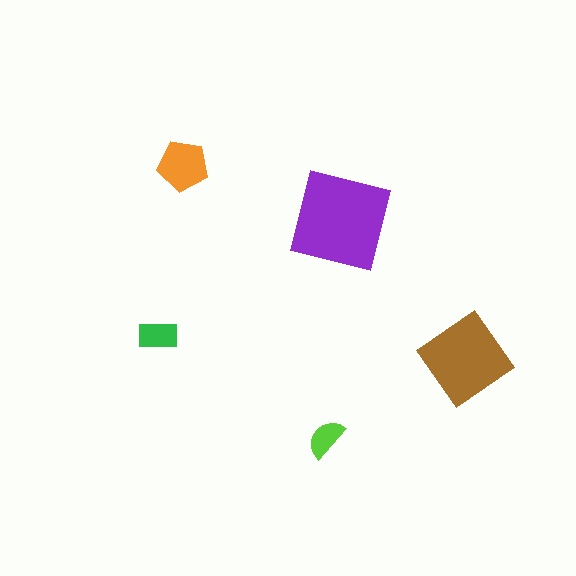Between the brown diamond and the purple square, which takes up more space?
The purple square.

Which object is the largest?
The purple square.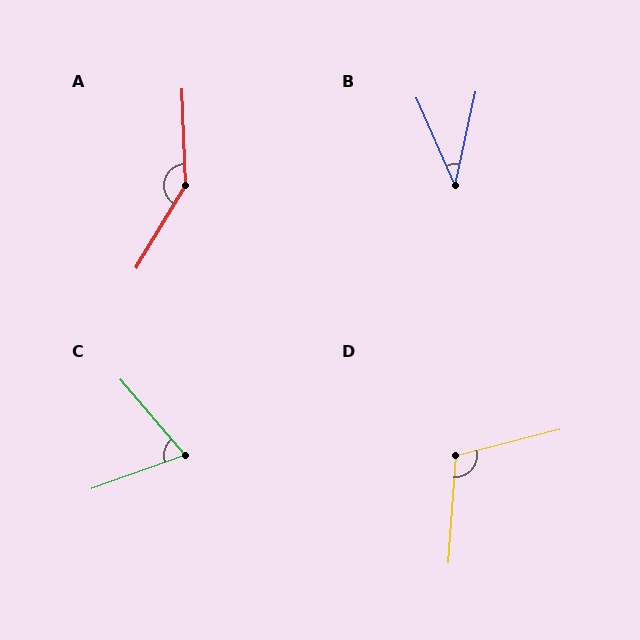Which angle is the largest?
A, at approximately 147 degrees.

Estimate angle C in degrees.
Approximately 69 degrees.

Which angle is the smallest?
B, at approximately 36 degrees.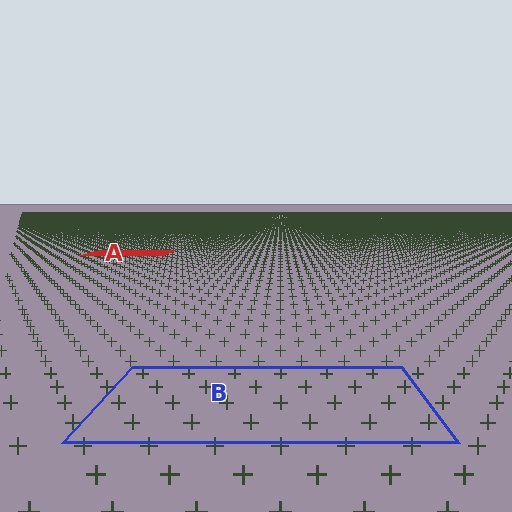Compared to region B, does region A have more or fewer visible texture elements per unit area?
Region A has more texture elements per unit area — they are packed more densely because it is farther away.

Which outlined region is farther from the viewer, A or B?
Region A is farther from the viewer — the texture elements inside it appear smaller and more densely packed.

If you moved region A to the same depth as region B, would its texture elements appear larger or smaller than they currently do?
They would appear larger. At a closer depth, the same texture elements are projected at a bigger on-screen size.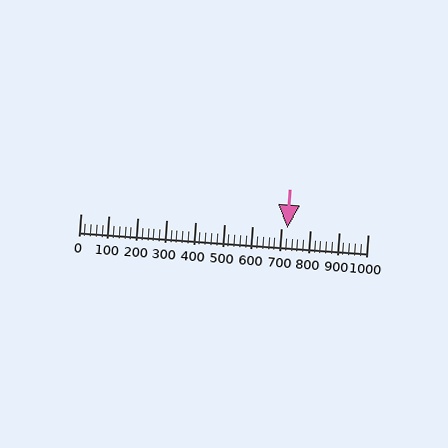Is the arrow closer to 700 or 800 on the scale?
The arrow is closer to 700.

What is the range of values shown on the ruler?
The ruler shows values from 0 to 1000.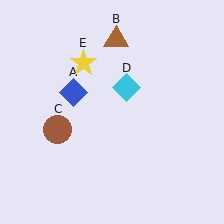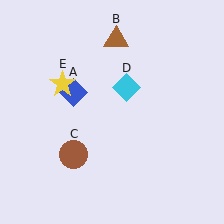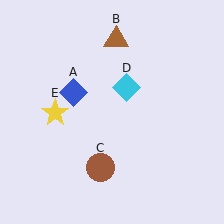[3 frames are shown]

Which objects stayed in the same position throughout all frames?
Blue diamond (object A) and brown triangle (object B) and cyan diamond (object D) remained stationary.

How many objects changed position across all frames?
2 objects changed position: brown circle (object C), yellow star (object E).